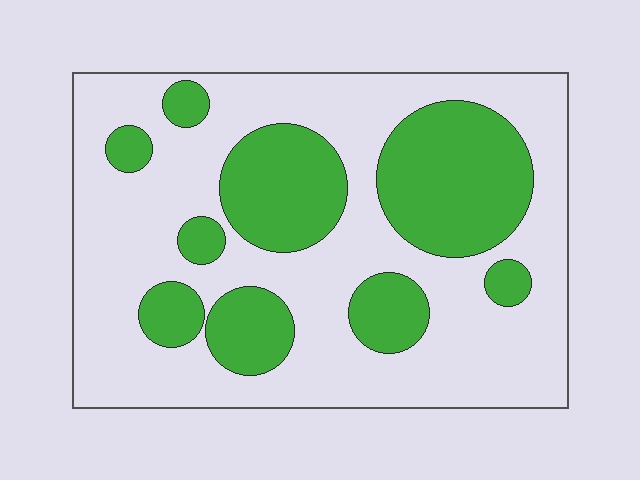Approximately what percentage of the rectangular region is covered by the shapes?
Approximately 35%.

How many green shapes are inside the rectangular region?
9.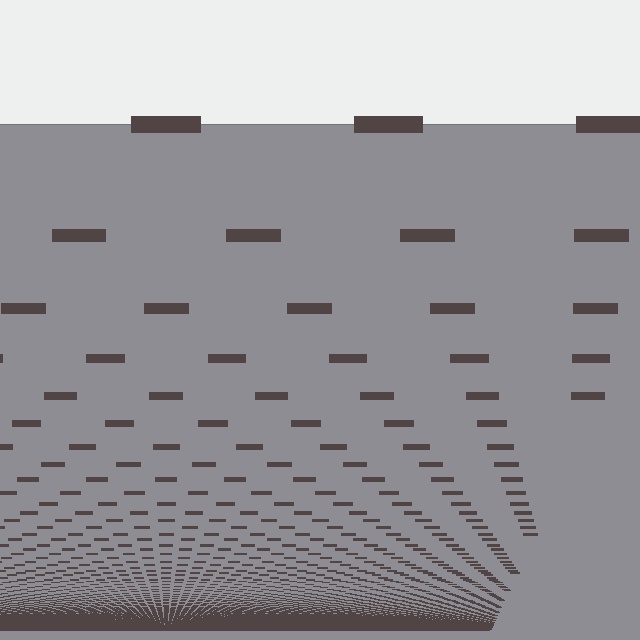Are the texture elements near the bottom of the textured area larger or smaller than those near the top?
Smaller. The gradient is inverted — elements near the bottom are smaller and denser.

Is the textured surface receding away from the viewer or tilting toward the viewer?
The surface appears to tilt toward the viewer. Texture elements get larger and sparser toward the top.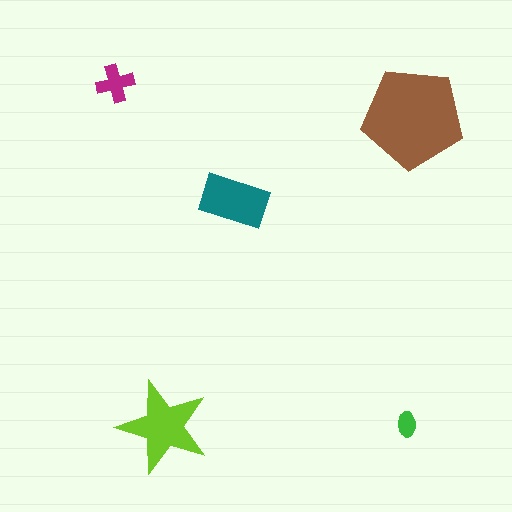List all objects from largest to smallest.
The brown pentagon, the lime star, the teal rectangle, the magenta cross, the green ellipse.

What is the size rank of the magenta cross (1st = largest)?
4th.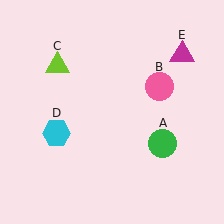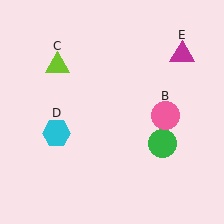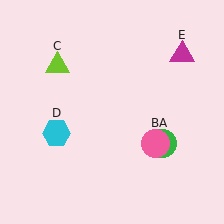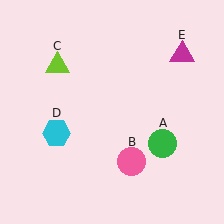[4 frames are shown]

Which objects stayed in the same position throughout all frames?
Green circle (object A) and lime triangle (object C) and cyan hexagon (object D) and magenta triangle (object E) remained stationary.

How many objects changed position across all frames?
1 object changed position: pink circle (object B).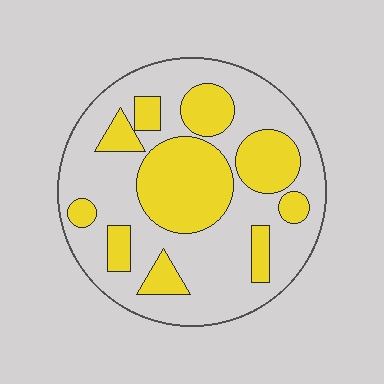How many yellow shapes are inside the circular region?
10.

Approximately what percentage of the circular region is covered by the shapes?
Approximately 35%.